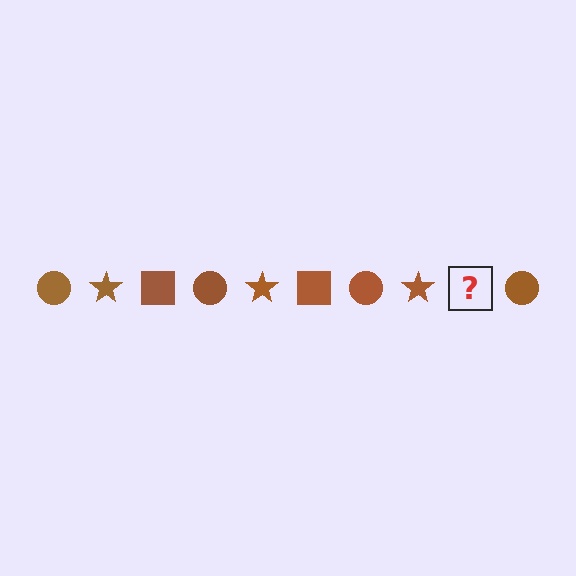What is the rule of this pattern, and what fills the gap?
The rule is that the pattern cycles through circle, star, square shapes in brown. The gap should be filled with a brown square.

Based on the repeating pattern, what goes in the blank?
The blank should be a brown square.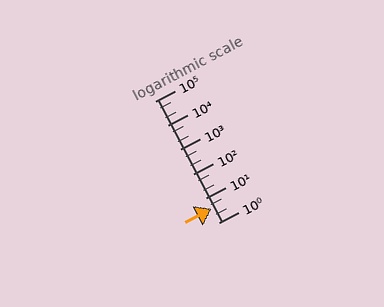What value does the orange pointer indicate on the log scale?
The pointer indicates approximately 3.8.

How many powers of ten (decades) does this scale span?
The scale spans 5 decades, from 1 to 100000.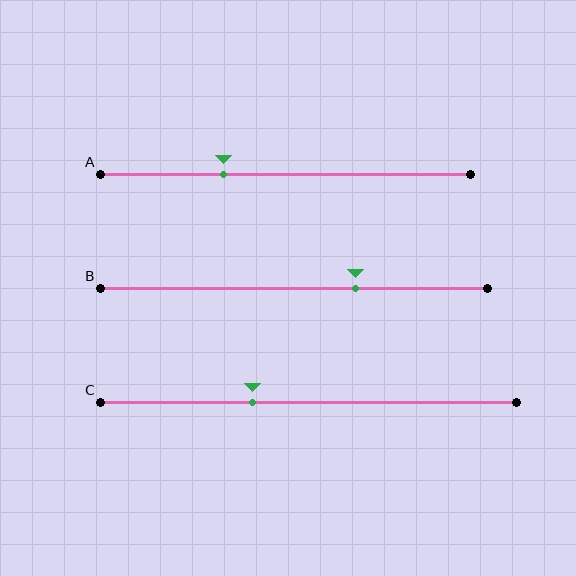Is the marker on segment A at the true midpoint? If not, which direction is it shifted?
No, the marker on segment A is shifted to the left by about 17% of the segment length.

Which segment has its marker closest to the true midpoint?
Segment C has its marker closest to the true midpoint.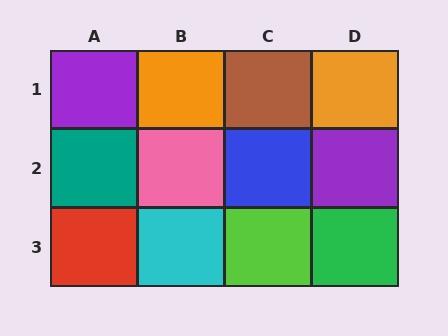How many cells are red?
1 cell is red.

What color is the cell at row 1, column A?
Purple.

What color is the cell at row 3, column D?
Green.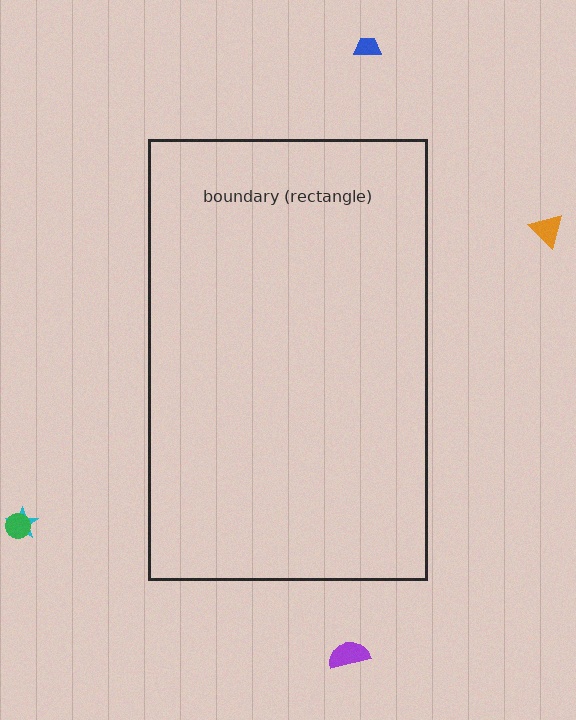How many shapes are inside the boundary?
0 inside, 5 outside.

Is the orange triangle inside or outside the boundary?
Outside.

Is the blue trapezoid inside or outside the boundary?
Outside.